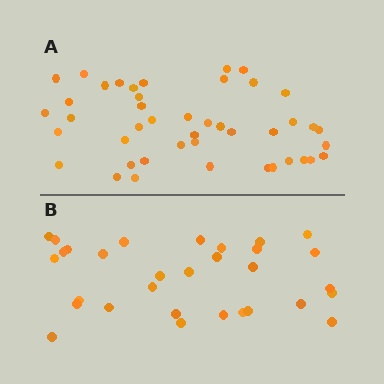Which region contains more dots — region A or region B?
Region A (the top region) has more dots.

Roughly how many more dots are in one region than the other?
Region A has approximately 15 more dots than region B.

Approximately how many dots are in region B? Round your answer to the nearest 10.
About 30 dots. (The exact count is 31, which rounds to 30.)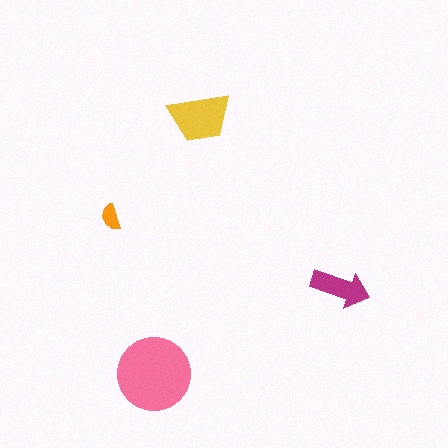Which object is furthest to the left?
The orange semicircle is leftmost.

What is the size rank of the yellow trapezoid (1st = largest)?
2nd.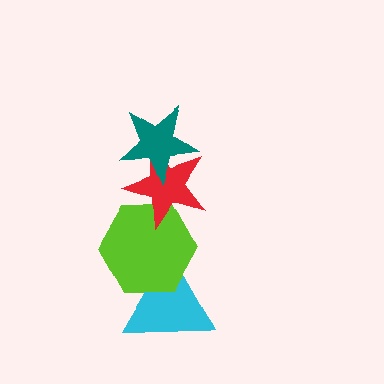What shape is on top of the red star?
The teal star is on top of the red star.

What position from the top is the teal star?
The teal star is 1st from the top.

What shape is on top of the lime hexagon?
The red star is on top of the lime hexagon.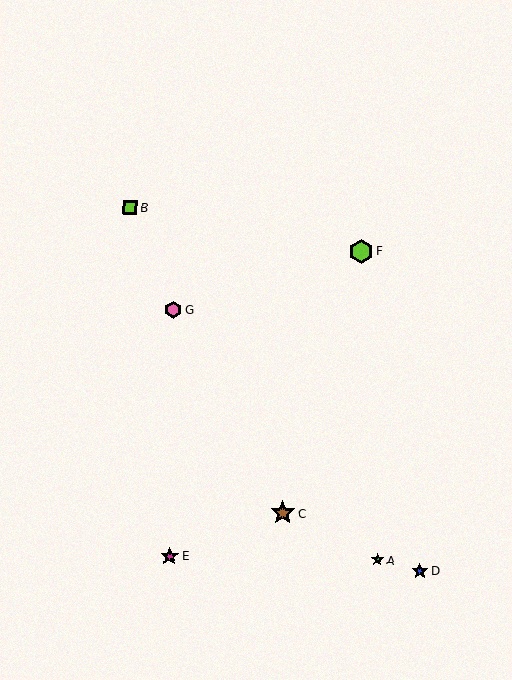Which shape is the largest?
The brown star (labeled C) is the largest.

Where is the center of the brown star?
The center of the brown star is at (283, 513).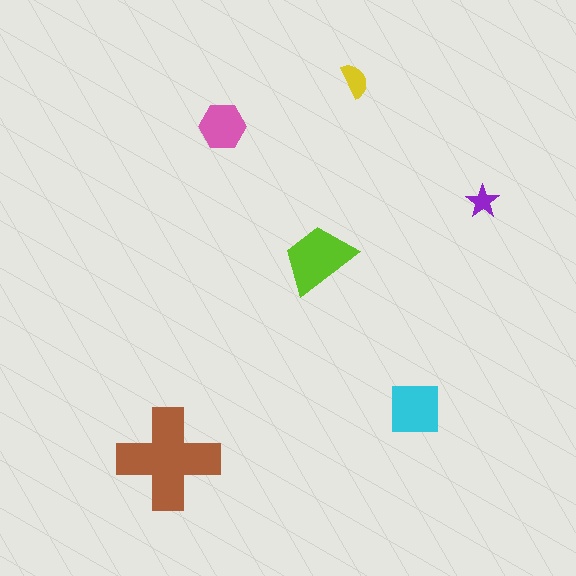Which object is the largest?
The brown cross.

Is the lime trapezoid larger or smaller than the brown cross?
Smaller.